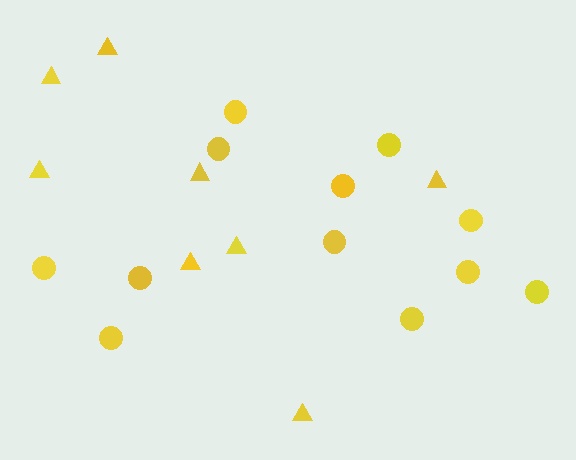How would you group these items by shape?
There are 2 groups: one group of circles (12) and one group of triangles (8).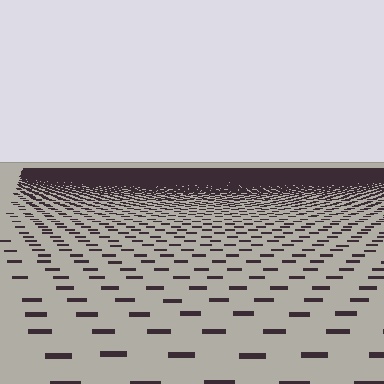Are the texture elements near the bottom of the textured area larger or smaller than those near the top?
Larger. Near the bottom, elements are closer to the viewer and appear at a bigger on-screen size.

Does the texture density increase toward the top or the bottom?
Density increases toward the top.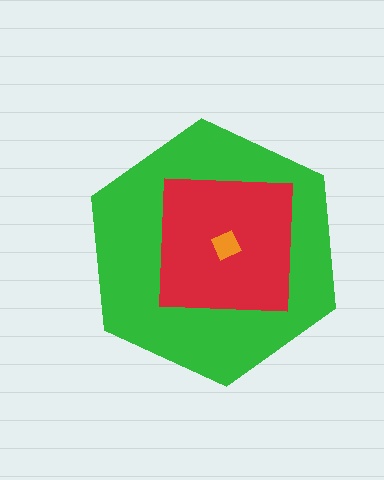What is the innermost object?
The orange diamond.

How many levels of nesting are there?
3.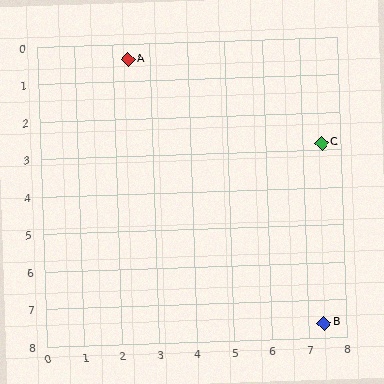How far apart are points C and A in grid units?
Points C and A are about 5.6 grid units apart.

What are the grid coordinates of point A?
Point A is at approximately (2.4, 0.4).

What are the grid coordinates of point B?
Point B is at approximately (7.4, 7.6).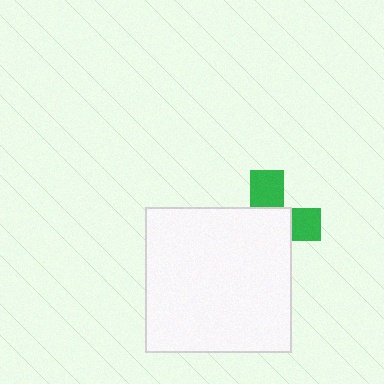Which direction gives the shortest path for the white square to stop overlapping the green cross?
Moving toward the lower-left gives the shortest separation.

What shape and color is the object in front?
The object in front is a white square.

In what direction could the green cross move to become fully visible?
The green cross could move toward the upper-right. That would shift it out from behind the white square entirely.